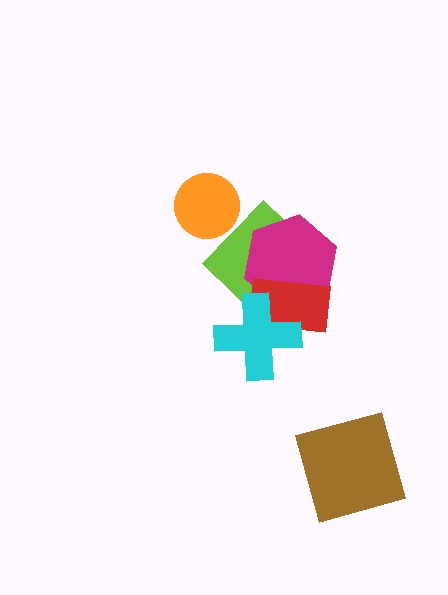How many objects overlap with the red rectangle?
3 objects overlap with the red rectangle.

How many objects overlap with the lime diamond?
3 objects overlap with the lime diamond.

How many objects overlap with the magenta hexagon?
3 objects overlap with the magenta hexagon.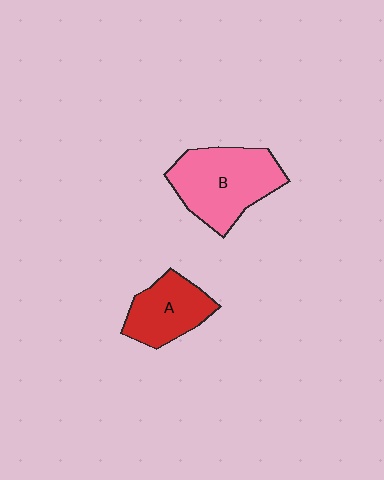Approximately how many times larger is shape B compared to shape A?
Approximately 1.5 times.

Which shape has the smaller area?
Shape A (red).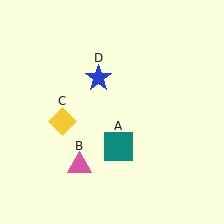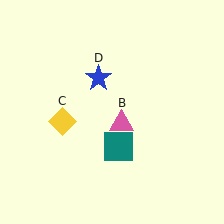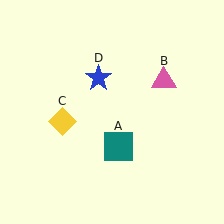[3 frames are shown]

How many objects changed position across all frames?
1 object changed position: pink triangle (object B).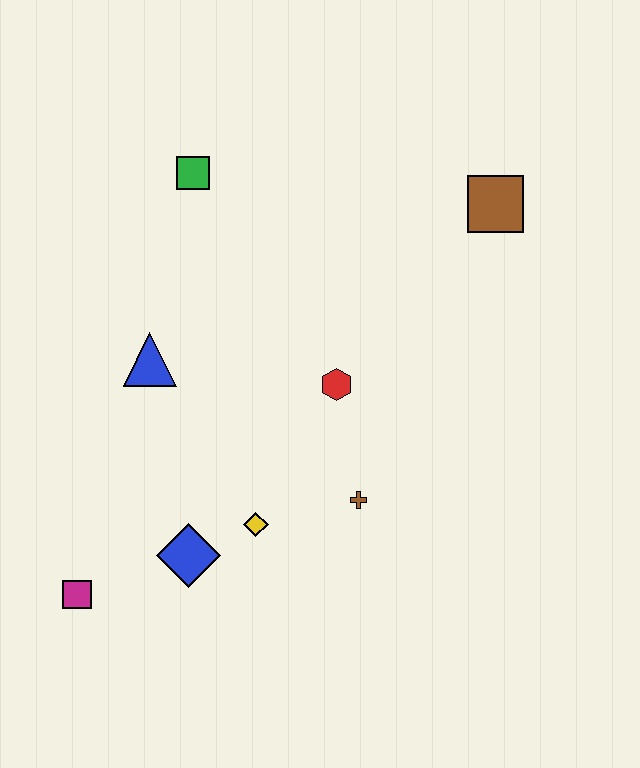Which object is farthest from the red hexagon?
The magenta square is farthest from the red hexagon.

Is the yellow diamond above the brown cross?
No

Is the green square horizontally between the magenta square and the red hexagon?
Yes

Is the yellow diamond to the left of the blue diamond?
No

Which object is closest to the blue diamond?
The yellow diamond is closest to the blue diamond.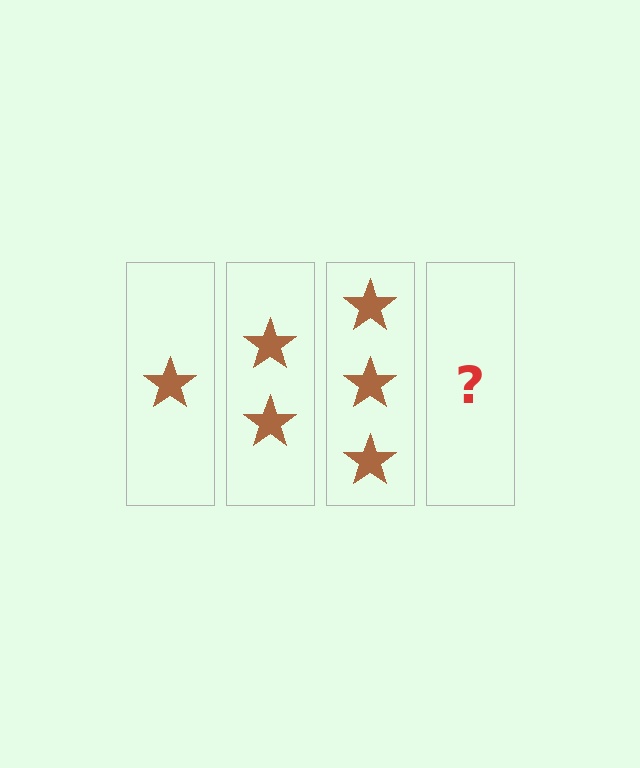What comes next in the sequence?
The next element should be 4 stars.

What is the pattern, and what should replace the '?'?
The pattern is that each step adds one more star. The '?' should be 4 stars.